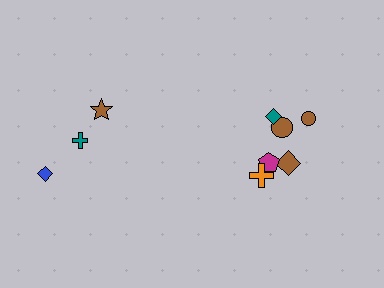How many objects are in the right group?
There are 6 objects.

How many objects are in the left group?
There are 3 objects.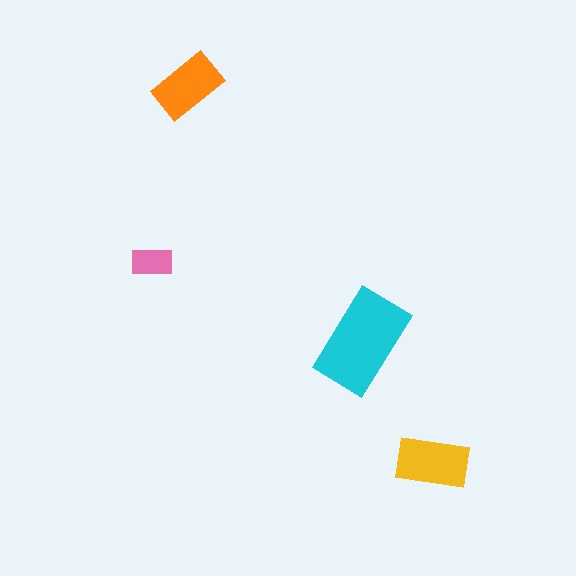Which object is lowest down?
The yellow rectangle is bottommost.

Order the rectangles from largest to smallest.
the cyan one, the yellow one, the orange one, the pink one.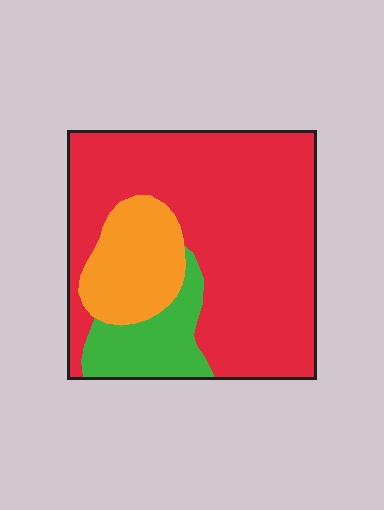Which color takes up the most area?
Red, at roughly 70%.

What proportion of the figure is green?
Green takes up about one eighth (1/8) of the figure.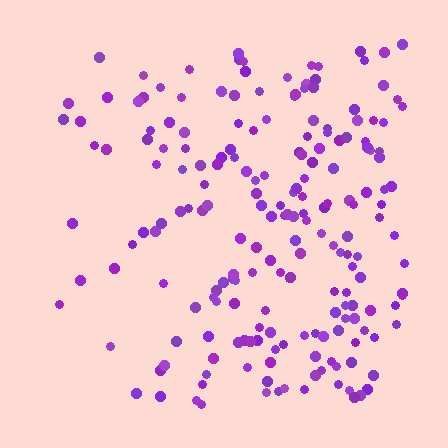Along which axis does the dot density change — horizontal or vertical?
Horizontal.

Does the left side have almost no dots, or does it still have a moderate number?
Still a moderate number, just noticeably fewer than the right.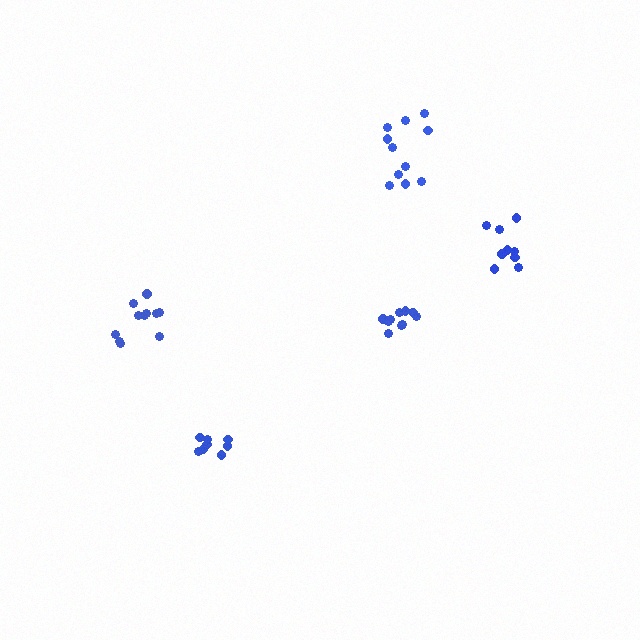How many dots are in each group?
Group 1: 11 dots, Group 2: 11 dots, Group 3: 8 dots, Group 4: 9 dots, Group 5: 10 dots (49 total).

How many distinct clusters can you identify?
There are 5 distinct clusters.